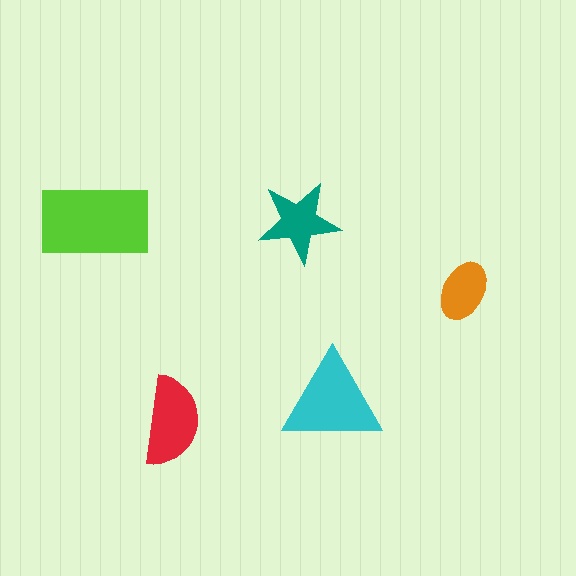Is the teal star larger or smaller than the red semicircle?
Smaller.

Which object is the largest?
The lime rectangle.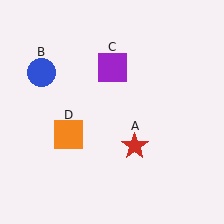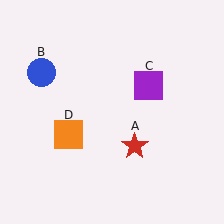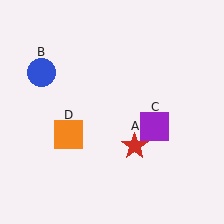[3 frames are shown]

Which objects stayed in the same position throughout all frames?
Red star (object A) and blue circle (object B) and orange square (object D) remained stationary.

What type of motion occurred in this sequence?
The purple square (object C) rotated clockwise around the center of the scene.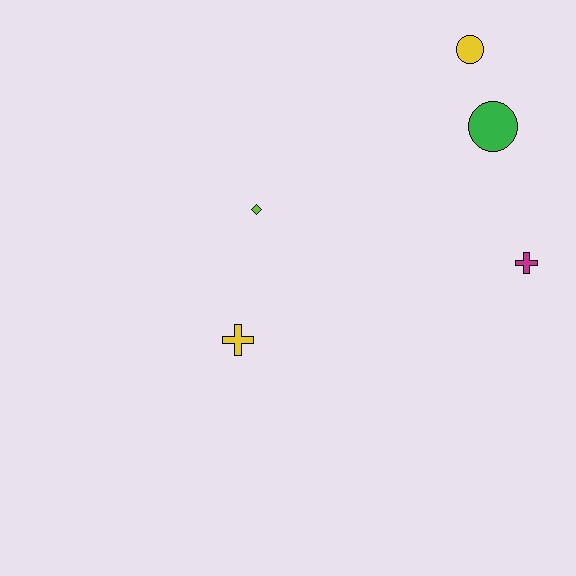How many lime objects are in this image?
There is 1 lime object.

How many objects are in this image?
There are 5 objects.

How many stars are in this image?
There are no stars.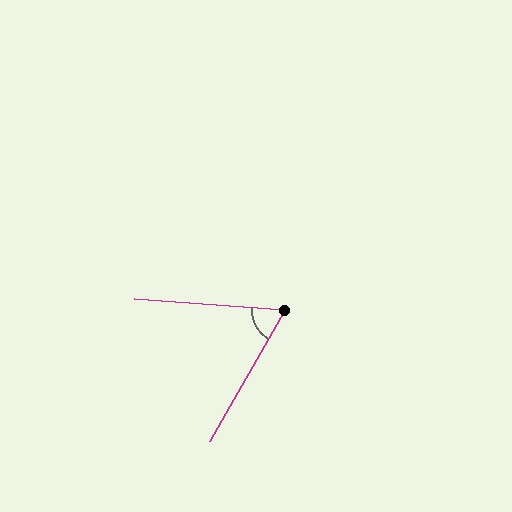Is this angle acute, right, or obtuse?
It is acute.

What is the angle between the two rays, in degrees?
Approximately 65 degrees.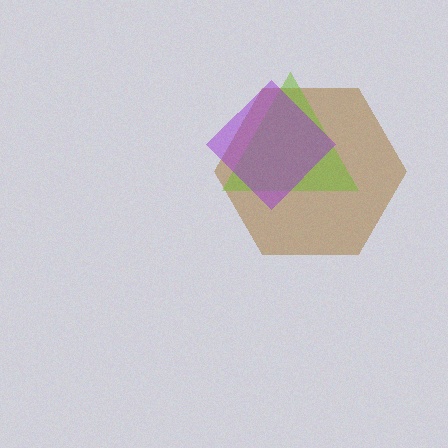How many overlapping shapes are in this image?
There are 3 overlapping shapes in the image.